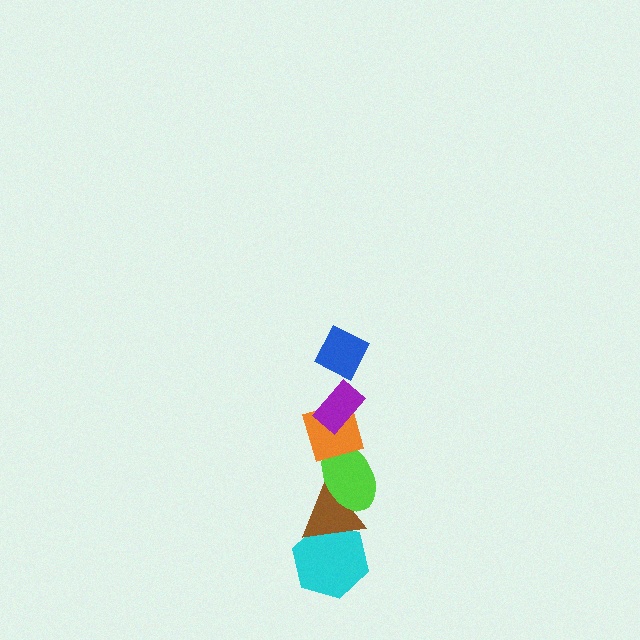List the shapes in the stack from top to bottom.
From top to bottom: the blue diamond, the purple rectangle, the orange diamond, the lime ellipse, the brown triangle, the cyan hexagon.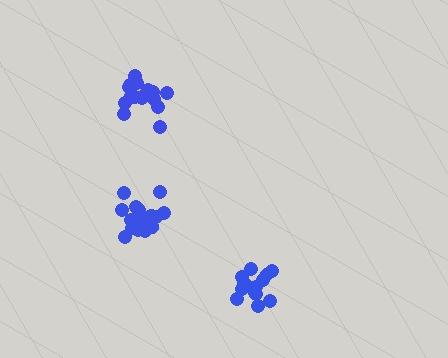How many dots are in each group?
Group 1: 14 dots, Group 2: 19 dots, Group 3: 16 dots (49 total).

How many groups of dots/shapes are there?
There are 3 groups.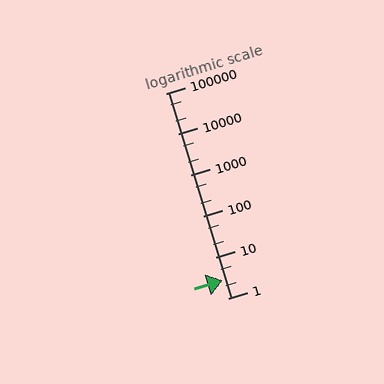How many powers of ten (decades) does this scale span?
The scale spans 5 decades, from 1 to 100000.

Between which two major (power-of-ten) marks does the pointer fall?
The pointer is between 1 and 10.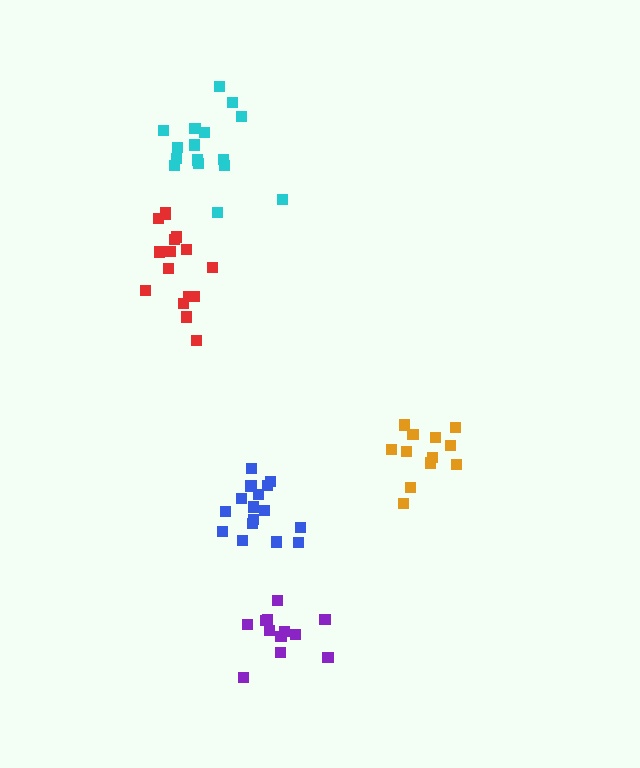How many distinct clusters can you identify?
There are 5 distinct clusters.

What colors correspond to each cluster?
The clusters are colored: cyan, orange, purple, blue, red.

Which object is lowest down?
The purple cluster is bottommost.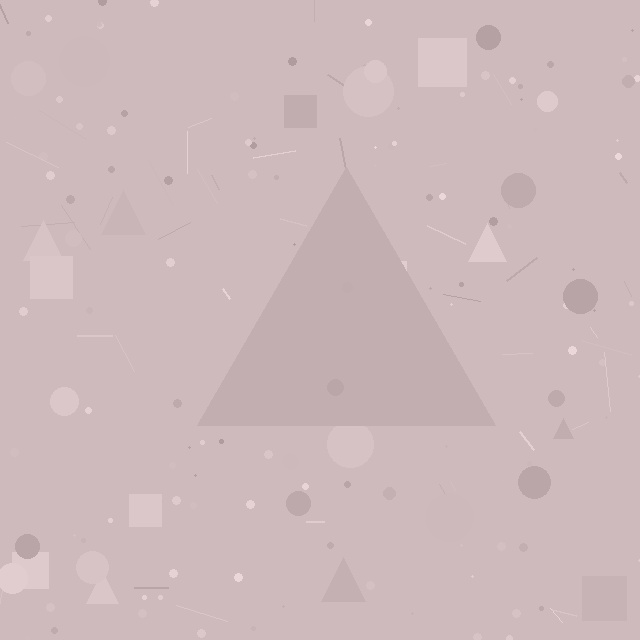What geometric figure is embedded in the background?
A triangle is embedded in the background.